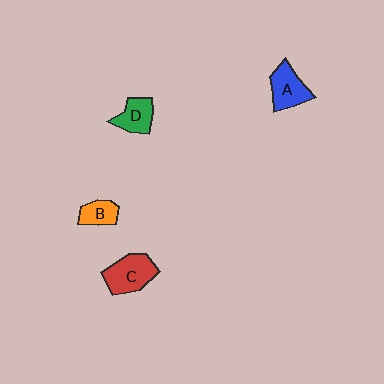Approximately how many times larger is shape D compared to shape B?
Approximately 1.3 times.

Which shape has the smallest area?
Shape B (orange).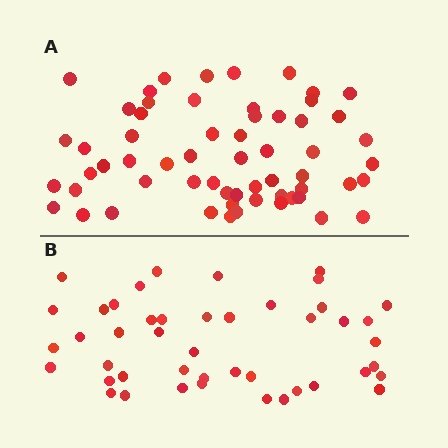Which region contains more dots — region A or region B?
Region A (the top region) has more dots.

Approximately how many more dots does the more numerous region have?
Region A has approximately 15 more dots than region B.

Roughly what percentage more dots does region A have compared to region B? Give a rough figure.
About 35% more.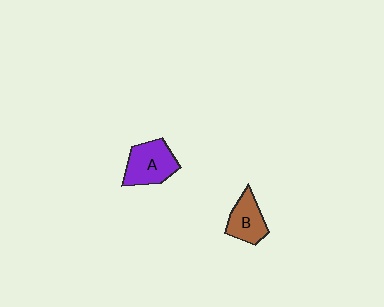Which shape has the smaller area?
Shape B (brown).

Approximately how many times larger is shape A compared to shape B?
Approximately 1.3 times.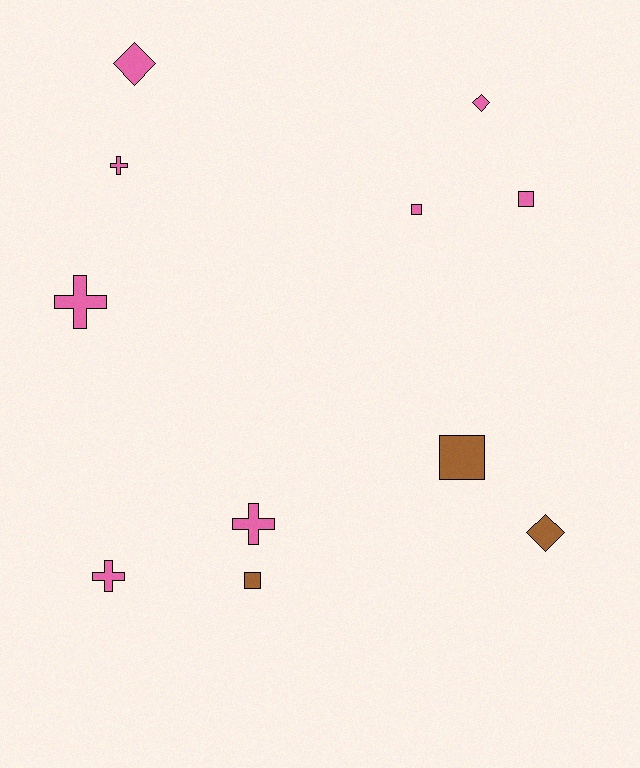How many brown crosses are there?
There are no brown crosses.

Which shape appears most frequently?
Cross, with 4 objects.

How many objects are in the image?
There are 11 objects.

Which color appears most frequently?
Pink, with 8 objects.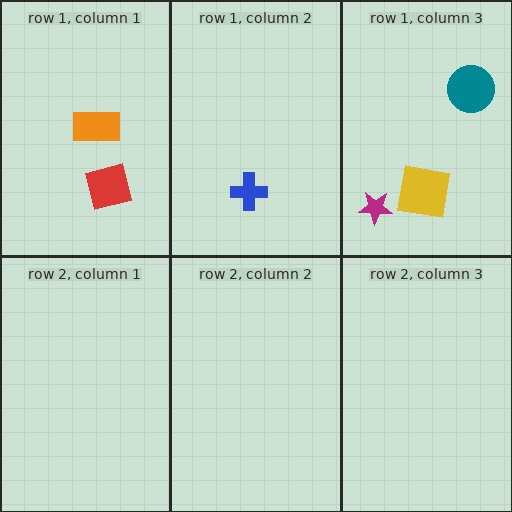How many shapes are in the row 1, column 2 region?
1.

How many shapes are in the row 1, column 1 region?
2.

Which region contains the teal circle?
The row 1, column 3 region.